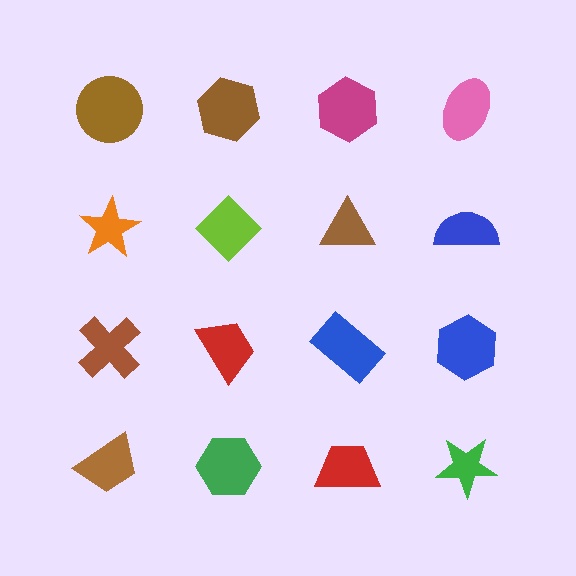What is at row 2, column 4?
A blue semicircle.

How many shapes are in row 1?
4 shapes.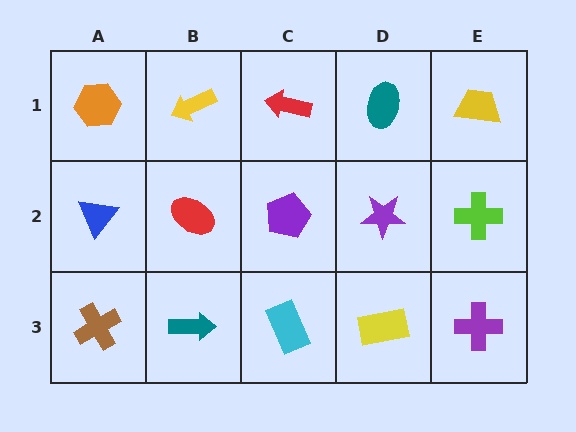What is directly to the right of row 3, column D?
A purple cross.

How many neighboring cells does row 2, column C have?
4.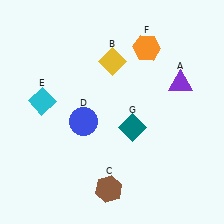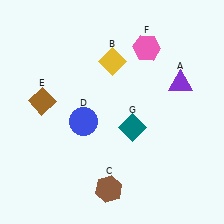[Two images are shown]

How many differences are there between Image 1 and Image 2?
There are 2 differences between the two images.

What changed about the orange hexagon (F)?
In Image 1, F is orange. In Image 2, it changed to pink.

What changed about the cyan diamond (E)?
In Image 1, E is cyan. In Image 2, it changed to brown.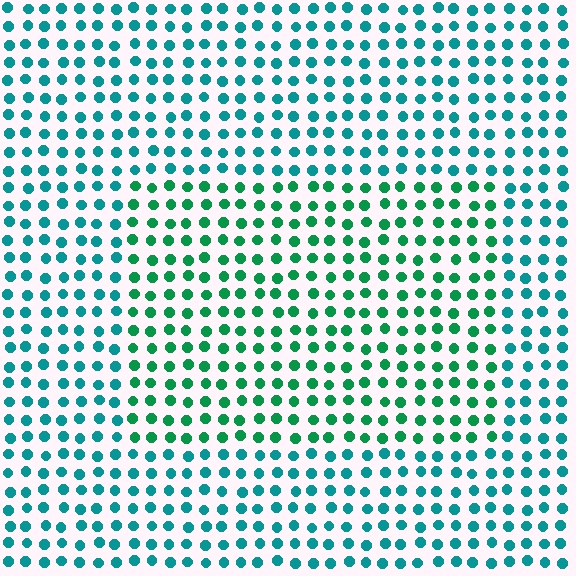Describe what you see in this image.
The image is filled with small teal elements in a uniform arrangement. A rectangle-shaped region is visible where the elements are tinted to a slightly different hue, forming a subtle color boundary.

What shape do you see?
I see a rectangle.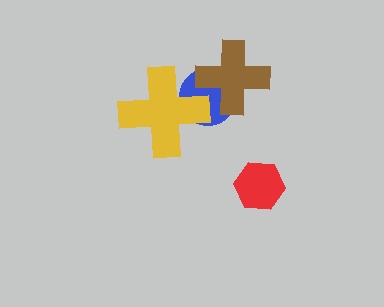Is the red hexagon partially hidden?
No, no other shape covers it.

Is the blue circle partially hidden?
Yes, it is partially covered by another shape.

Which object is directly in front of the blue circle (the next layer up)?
The brown cross is directly in front of the blue circle.